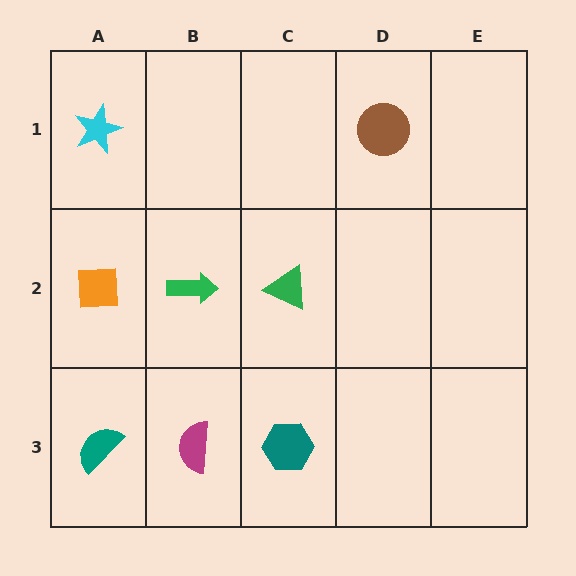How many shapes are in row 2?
3 shapes.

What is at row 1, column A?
A cyan star.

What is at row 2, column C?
A green triangle.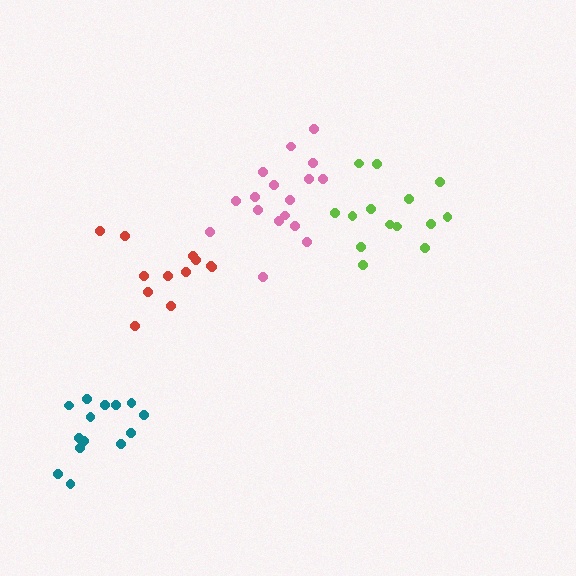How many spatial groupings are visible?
There are 4 spatial groupings.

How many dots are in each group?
Group 1: 17 dots, Group 2: 12 dots, Group 3: 14 dots, Group 4: 14 dots (57 total).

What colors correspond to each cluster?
The clusters are colored: pink, red, teal, lime.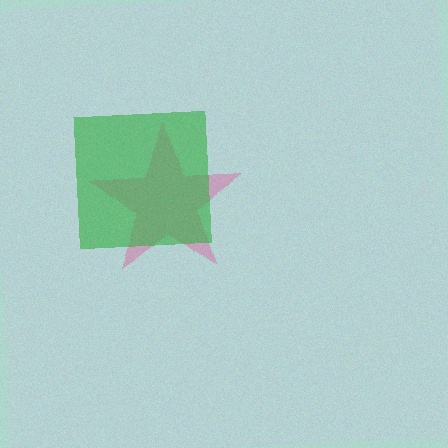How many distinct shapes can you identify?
There are 2 distinct shapes: a pink star, a green square.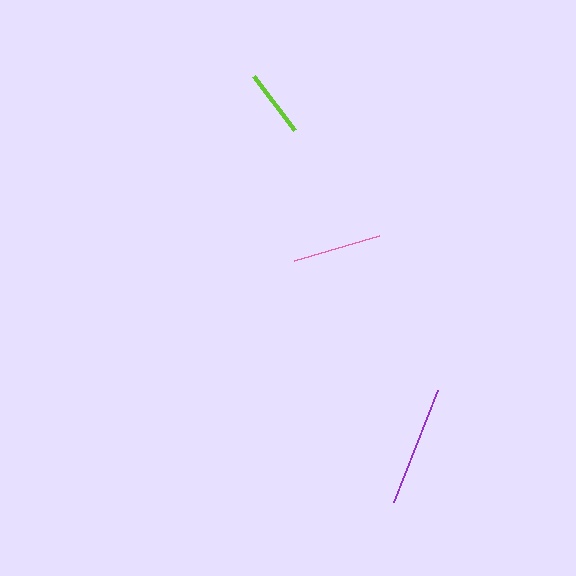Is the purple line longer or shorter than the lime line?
The purple line is longer than the lime line.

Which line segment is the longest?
The purple line is the longest at approximately 120 pixels.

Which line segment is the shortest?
The lime line is the shortest at approximately 68 pixels.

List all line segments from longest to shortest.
From longest to shortest: purple, pink, lime.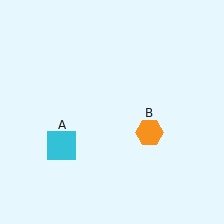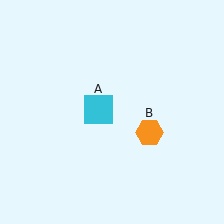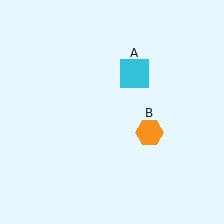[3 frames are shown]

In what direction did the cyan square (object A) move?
The cyan square (object A) moved up and to the right.